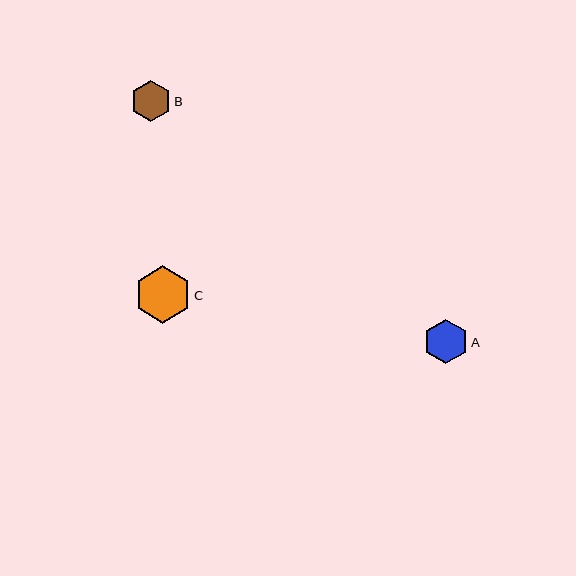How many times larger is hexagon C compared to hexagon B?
Hexagon C is approximately 1.4 times the size of hexagon B.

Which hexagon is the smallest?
Hexagon B is the smallest with a size of approximately 41 pixels.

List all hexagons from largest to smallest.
From largest to smallest: C, A, B.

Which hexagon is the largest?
Hexagon C is the largest with a size of approximately 57 pixels.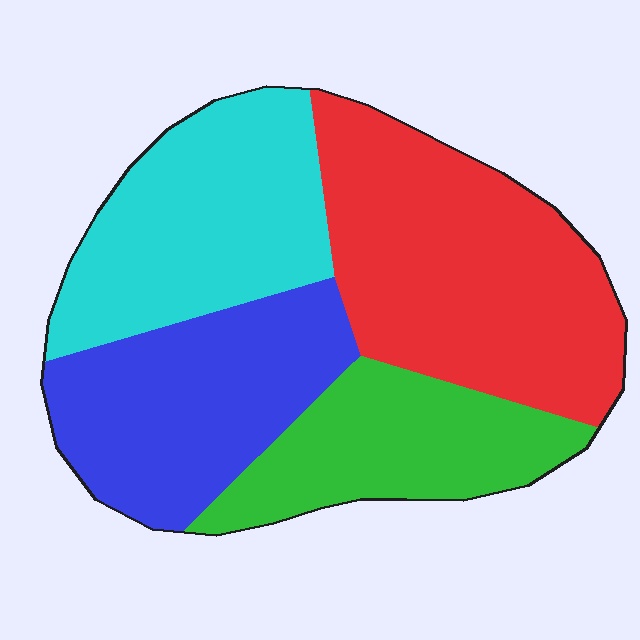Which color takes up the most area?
Red, at roughly 35%.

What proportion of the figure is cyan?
Cyan covers around 25% of the figure.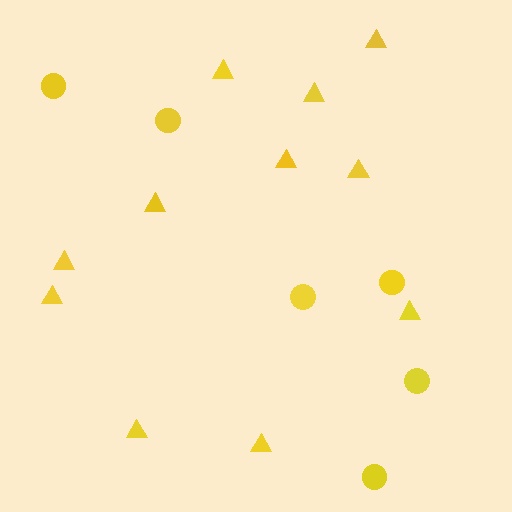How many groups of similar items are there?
There are 2 groups: one group of circles (6) and one group of triangles (11).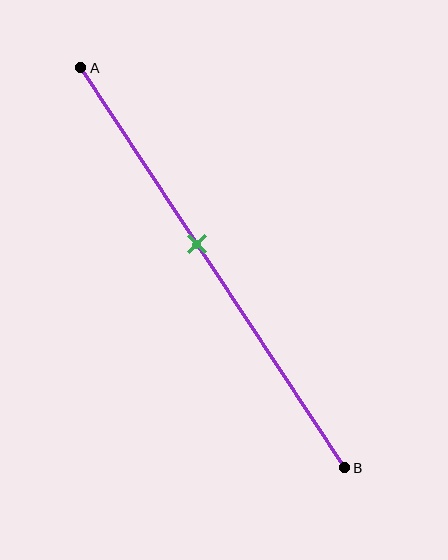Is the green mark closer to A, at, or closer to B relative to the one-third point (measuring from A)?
The green mark is closer to point B than the one-third point of segment AB.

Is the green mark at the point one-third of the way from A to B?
No, the mark is at about 45% from A, not at the 33% one-third point.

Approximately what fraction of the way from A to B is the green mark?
The green mark is approximately 45% of the way from A to B.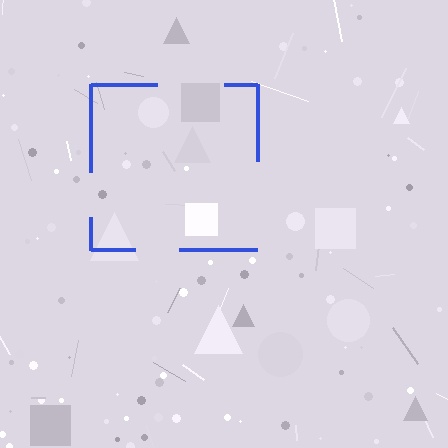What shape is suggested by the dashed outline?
The dashed outline suggests a square.